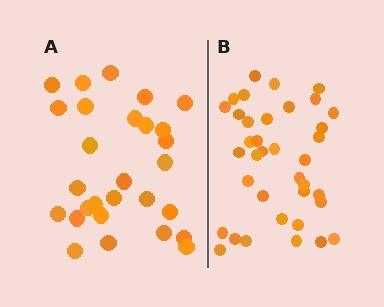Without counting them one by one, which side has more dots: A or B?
Region B (the right region) has more dots.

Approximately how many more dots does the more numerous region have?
Region B has roughly 8 or so more dots than region A.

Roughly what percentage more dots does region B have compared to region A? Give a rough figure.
About 30% more.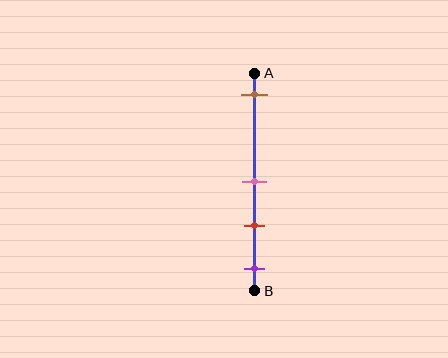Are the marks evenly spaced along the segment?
No, the marks are not evenly spaced.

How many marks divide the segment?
There are 4 marks dividing the segment.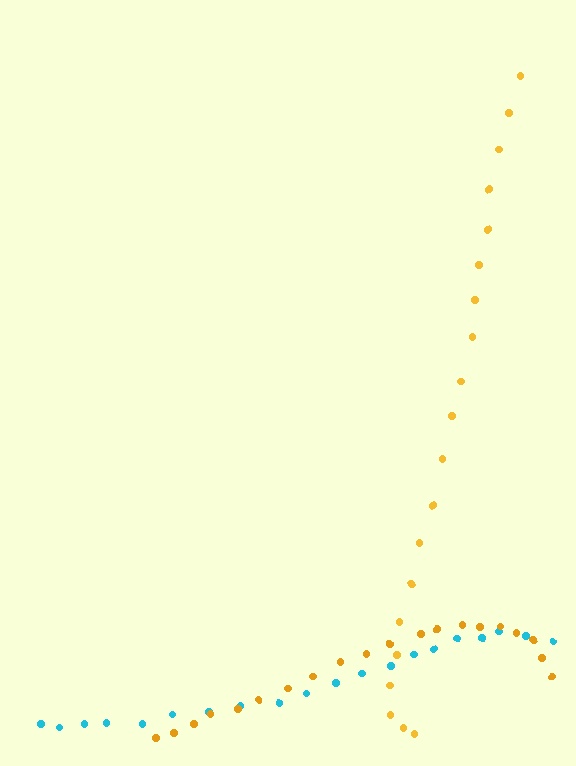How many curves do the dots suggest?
There are 3 distinct paths.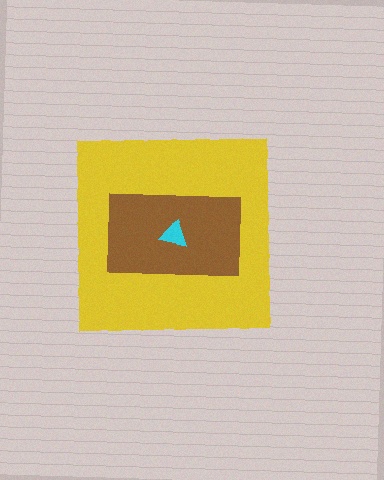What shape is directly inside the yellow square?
The brown rectangle.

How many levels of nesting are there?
3.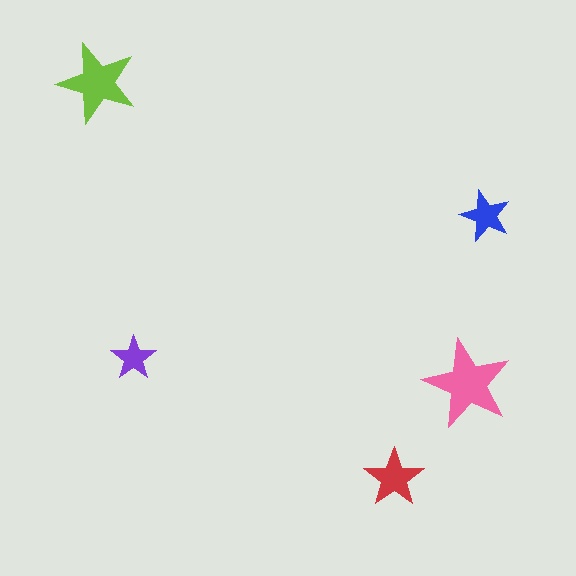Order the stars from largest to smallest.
the pink one, the lime one, the red one, the blue one, the purple one.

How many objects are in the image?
There are 5 objects in the image.